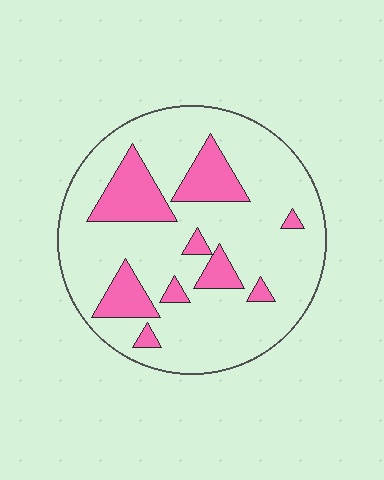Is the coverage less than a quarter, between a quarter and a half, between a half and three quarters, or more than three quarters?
Less than a quarter.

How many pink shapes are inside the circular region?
9.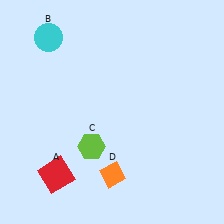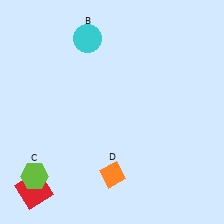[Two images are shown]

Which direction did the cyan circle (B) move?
The cyan circle (B) moved right.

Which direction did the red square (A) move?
The red square (A) moved left.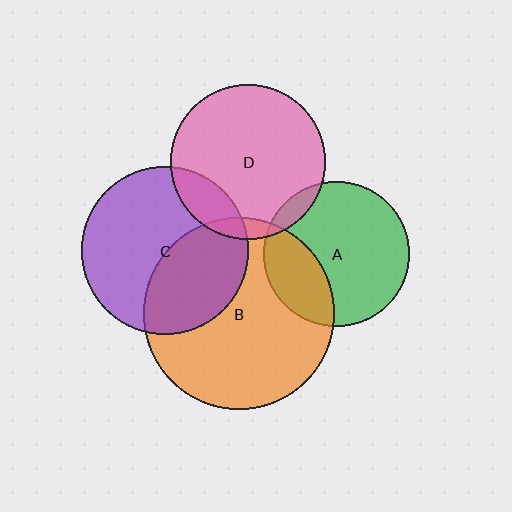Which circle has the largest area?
Circle B (orange).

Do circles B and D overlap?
Yes.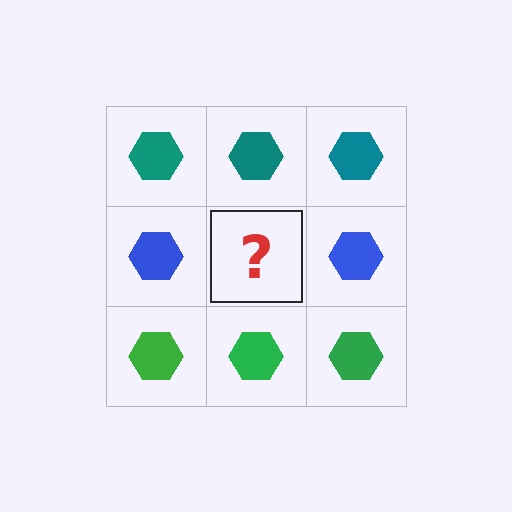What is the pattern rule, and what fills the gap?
The rule is that each row has a consistent color. The gap should be filled with a blue hexagon.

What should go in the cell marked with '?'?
The missing cell should contain a blue hexagon.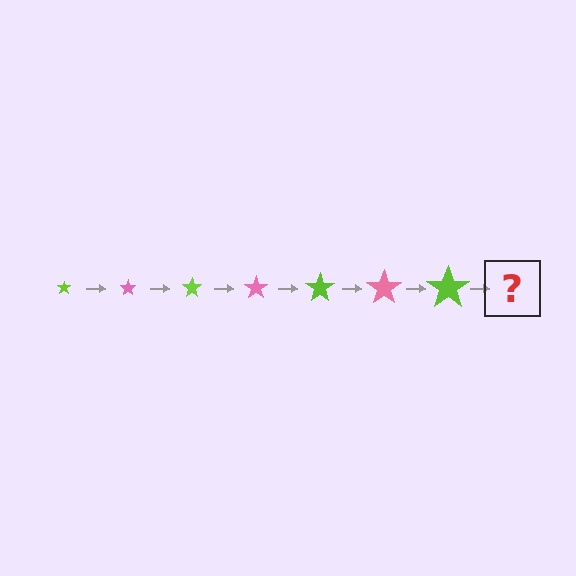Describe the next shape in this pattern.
It should be a pink star, larger than the previous one.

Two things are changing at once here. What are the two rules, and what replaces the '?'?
The two rules are that the star grows larger each step and the color cycles through lime and pink. The '?' should be a pink star, larger than the previous one.